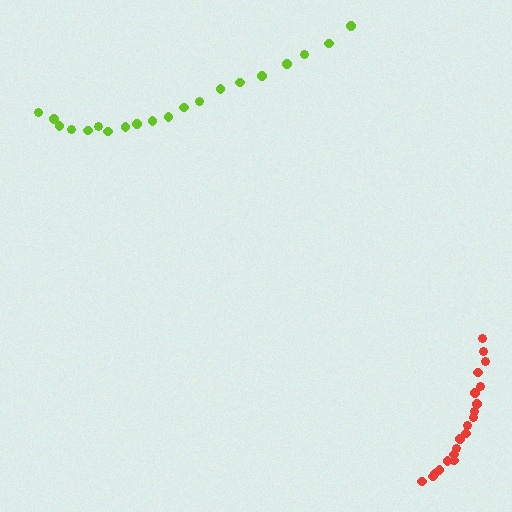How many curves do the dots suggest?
There are 2 distinct paths.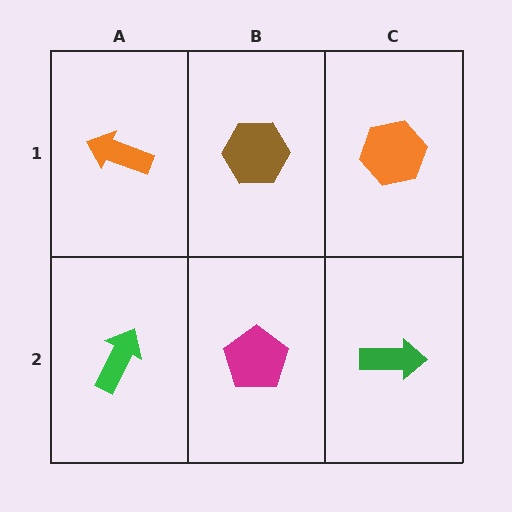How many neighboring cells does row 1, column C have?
2.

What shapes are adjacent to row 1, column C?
A green arrow (row 2, column C), a brown hexagon (row 1, column B).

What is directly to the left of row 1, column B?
An orange arrow.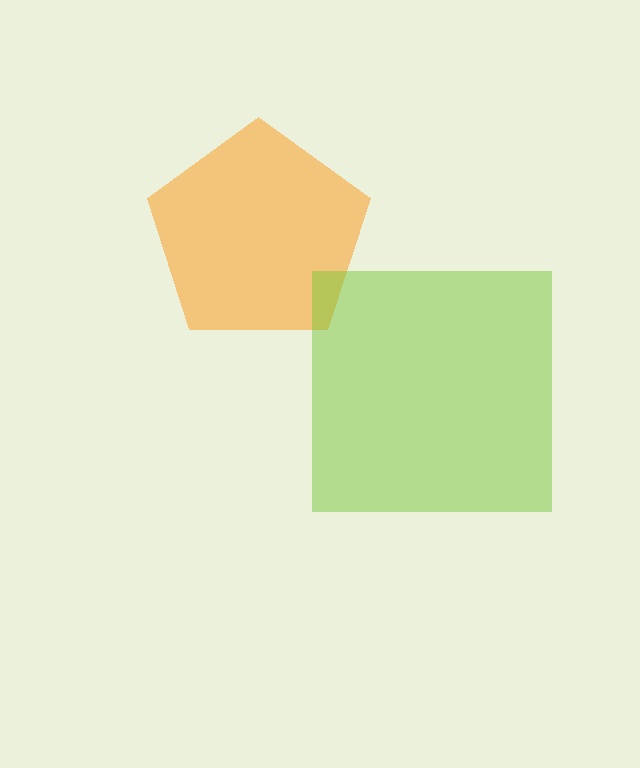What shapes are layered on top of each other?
The layered shapes are: an orange pentagon, a lime square.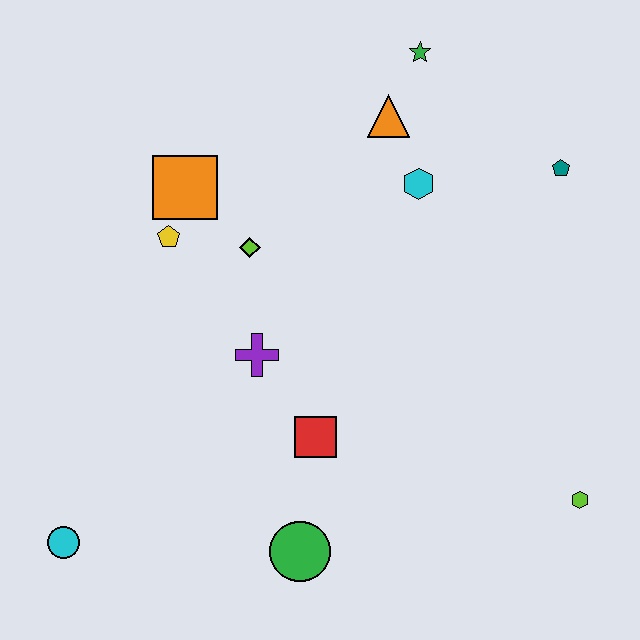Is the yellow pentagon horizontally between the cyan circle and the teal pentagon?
Yes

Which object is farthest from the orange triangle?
The cyan circle is farthest from the orange triangle.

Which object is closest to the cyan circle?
The green circle is closest to the cyan circle.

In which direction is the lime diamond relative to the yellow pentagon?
The lime diamond is to the right of the yellow pentagon.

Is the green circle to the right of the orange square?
Yes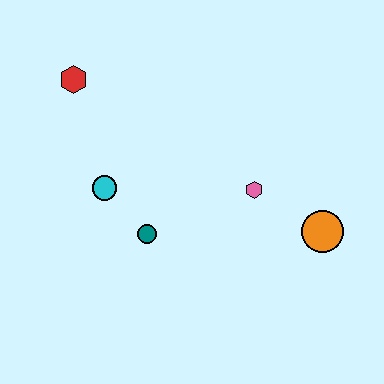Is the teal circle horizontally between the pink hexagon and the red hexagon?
Yes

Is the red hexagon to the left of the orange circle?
Yes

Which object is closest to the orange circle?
The pink hexagon is closest to the orange circle.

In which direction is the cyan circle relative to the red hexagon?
The cyan circle is below the red hexagon.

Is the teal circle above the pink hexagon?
No